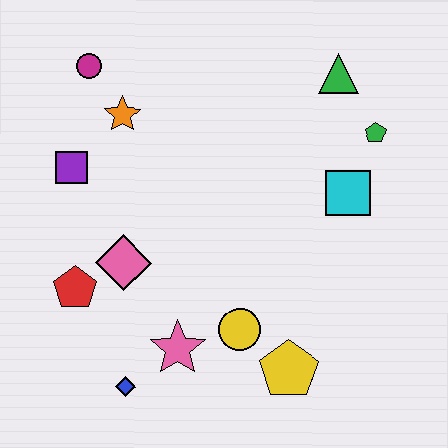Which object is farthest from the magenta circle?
The yellow pentagon is farthest from the magenta circle.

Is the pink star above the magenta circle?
No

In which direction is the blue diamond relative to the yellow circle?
The blue diamond is to the left of the yellow circle.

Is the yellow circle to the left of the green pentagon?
Yes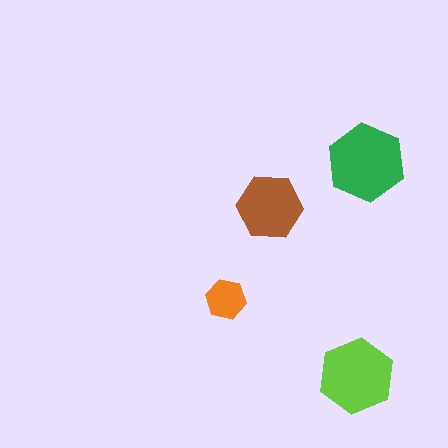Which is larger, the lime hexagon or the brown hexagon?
The lime one.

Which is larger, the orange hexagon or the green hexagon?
The green one.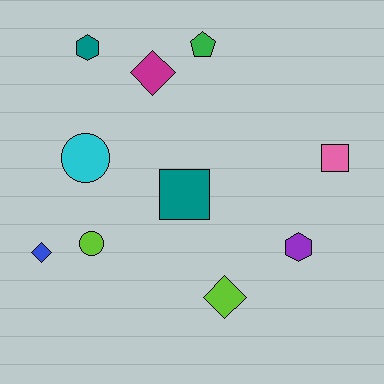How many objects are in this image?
There are 10 objects.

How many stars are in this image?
There are no stars.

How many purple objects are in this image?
There is 1 purple object.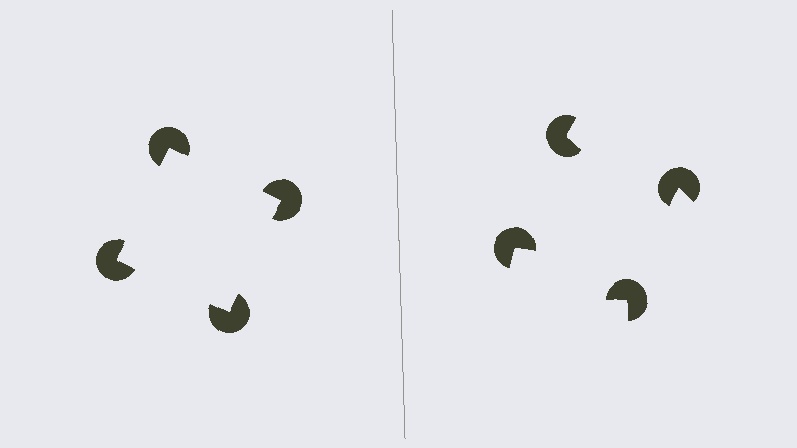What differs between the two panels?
The pac-man discs are positioned identically on both sides; only the wedge orientations differ. On the left they align to a square; on the right they are misaligned.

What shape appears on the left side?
An illusory square.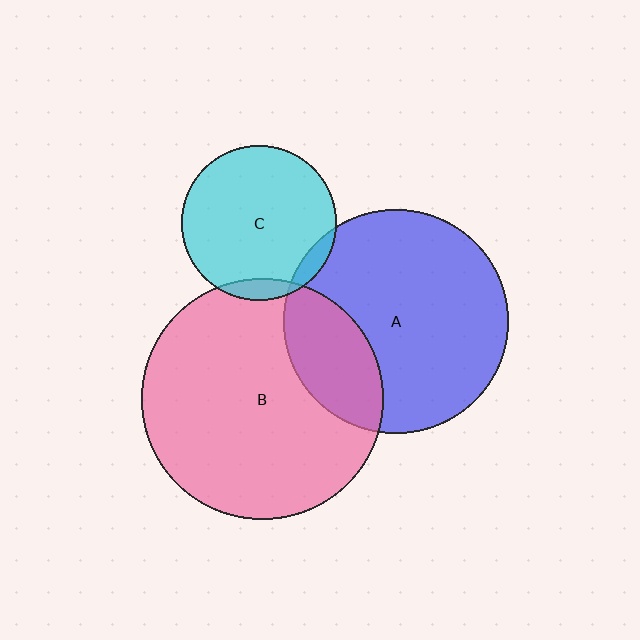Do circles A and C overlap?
Yes.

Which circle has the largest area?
Circle B (pink).